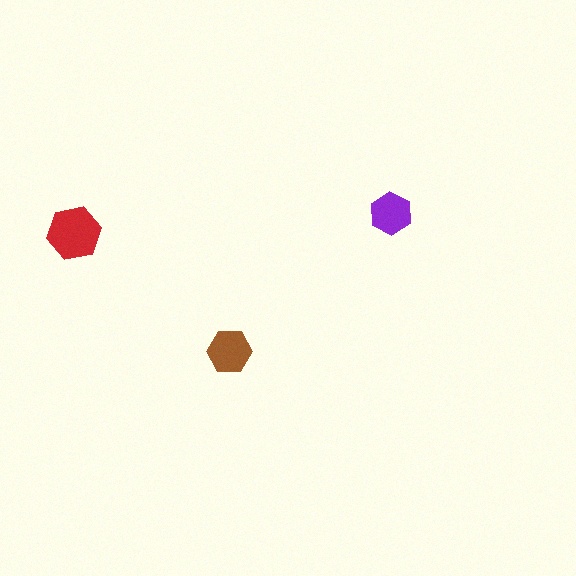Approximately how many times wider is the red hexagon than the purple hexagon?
About 1.5 times wider.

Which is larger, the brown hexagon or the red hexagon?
The red one.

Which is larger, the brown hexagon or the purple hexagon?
The brown one.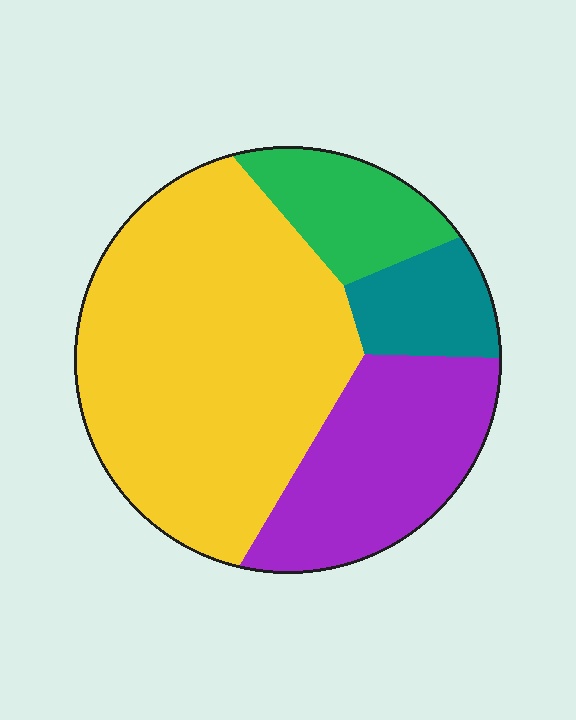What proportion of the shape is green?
Green covers 12% of the shape.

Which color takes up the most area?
Yellow, at roughly 55%.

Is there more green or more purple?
Purple.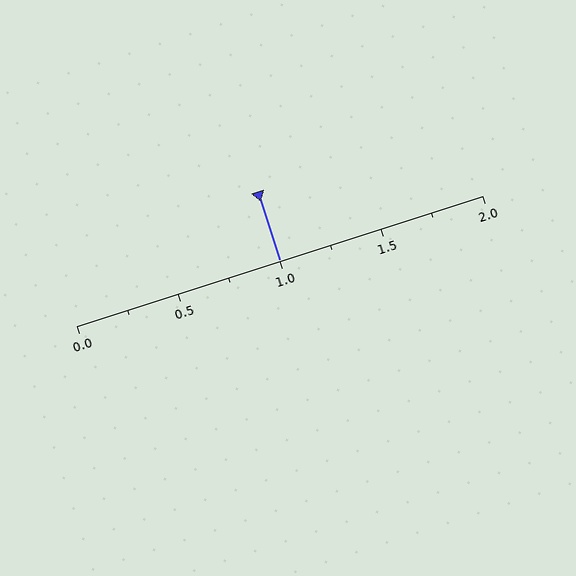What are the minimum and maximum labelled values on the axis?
The axis runs from 0.0 to 2.0.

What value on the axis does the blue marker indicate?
The marker indicates approximately 1.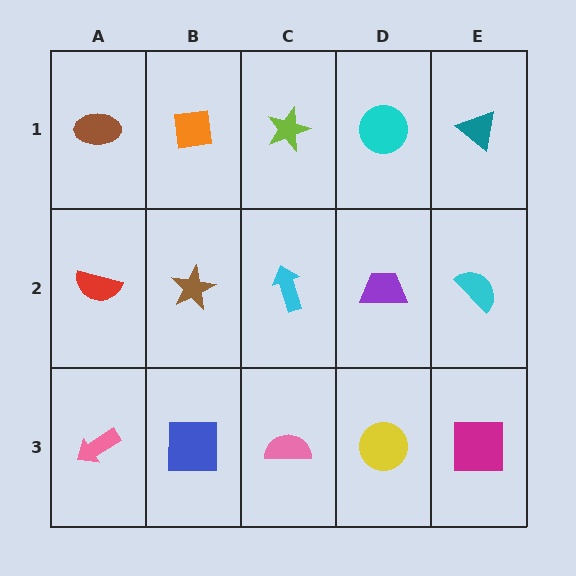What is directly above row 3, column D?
A purple trapezoid.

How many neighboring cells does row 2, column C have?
4.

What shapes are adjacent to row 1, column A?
A red semicircle (row 2, column A), an orange square (row 1, column B).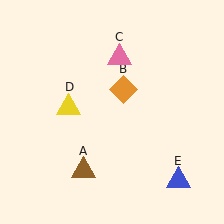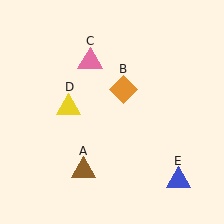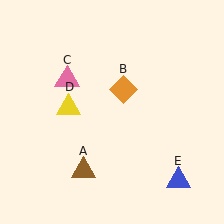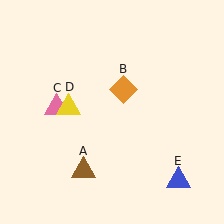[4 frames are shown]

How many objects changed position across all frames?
1 object changed position: pink triangle (object C).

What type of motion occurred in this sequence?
The pink triangle (object C) rotated counterclockwise around the center of the scene.